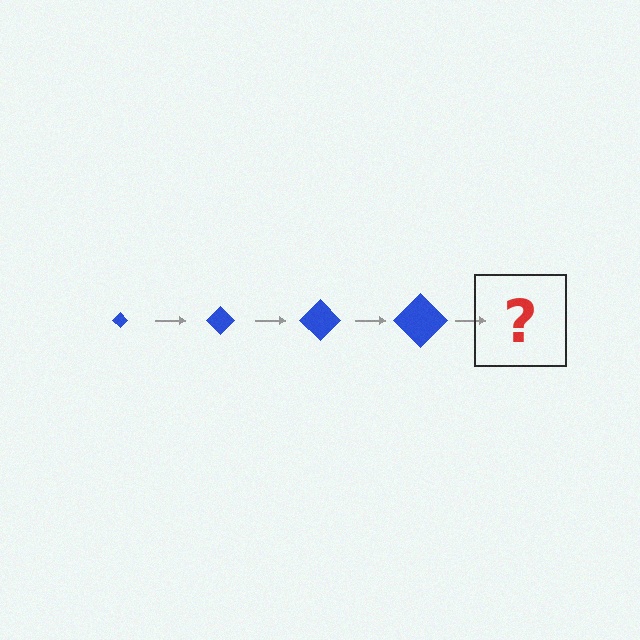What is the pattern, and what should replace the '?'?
The pattern is that the diamond gets progressively larger each step. The '?' should be a blue diamond, larger than the previous one.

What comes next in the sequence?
The next element should be a blue diamond, larger than the previous one.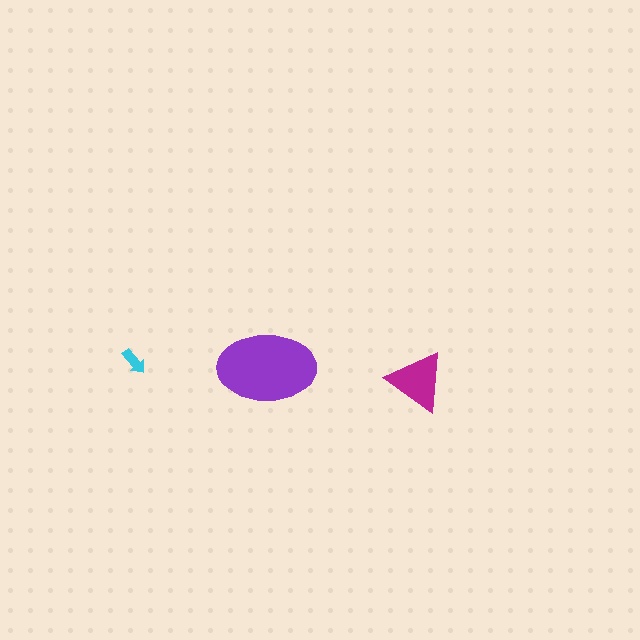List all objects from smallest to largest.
The cyan arrow, the magenta triangle, the purple ellipse.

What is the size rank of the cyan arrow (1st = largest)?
3rd.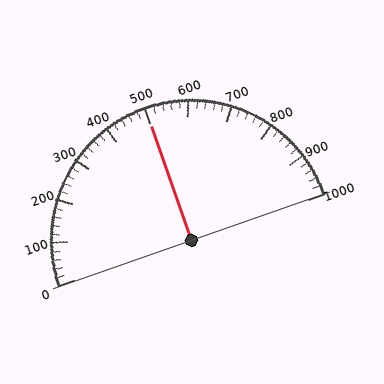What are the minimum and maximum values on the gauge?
The gauge ranges from 0 to 1000.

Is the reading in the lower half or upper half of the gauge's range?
The reading is in the upper half of the range (0 to 1000).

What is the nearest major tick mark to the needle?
The nearest major tick mark is 500.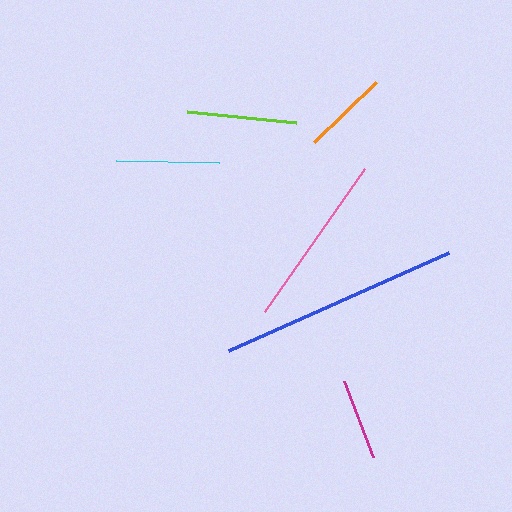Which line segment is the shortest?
The magenta line is the shortest at approximately 81 pixels.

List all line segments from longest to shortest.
From longest to shortest: blue, pink, lime, cyan, orange, magenta.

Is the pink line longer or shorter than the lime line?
The pink line is longer than the lime line.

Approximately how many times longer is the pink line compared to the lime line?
The pink line is approximately 1.6 times the length of the lime line.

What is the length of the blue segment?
The blue segment is approximately 241 pixels long.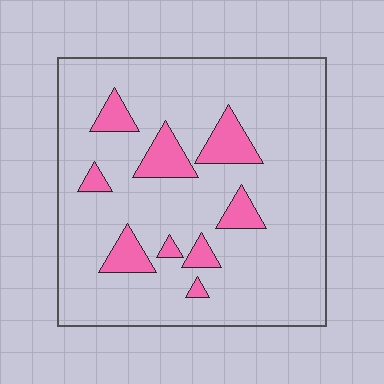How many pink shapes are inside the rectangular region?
9.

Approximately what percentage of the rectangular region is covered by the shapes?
Approximately 15%.